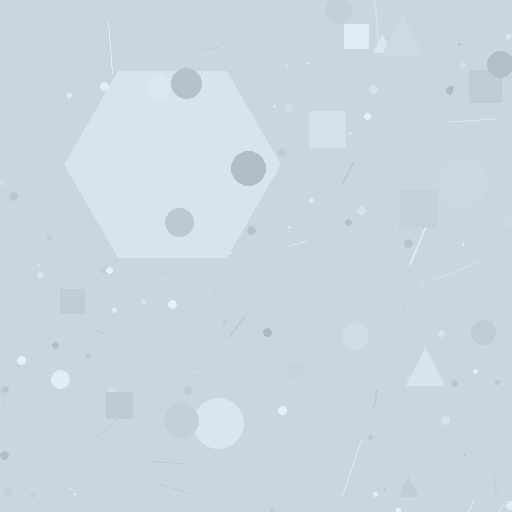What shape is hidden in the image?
A hexagon is hidden in the image.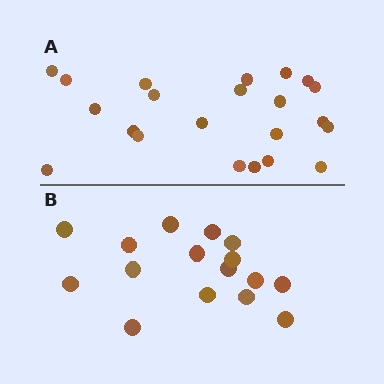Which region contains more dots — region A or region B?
Region A (the top region) has more dots.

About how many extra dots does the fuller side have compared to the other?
Region A has about 6 more dots than region B.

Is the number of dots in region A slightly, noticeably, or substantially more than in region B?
Region A has noticeably more, but not dramatically so. The ratio is roughly 1.4 to 1.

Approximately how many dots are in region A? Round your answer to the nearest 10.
About 20 dots. (The exact count is 22, which rounds to 20.)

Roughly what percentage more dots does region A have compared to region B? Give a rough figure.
About 40% more.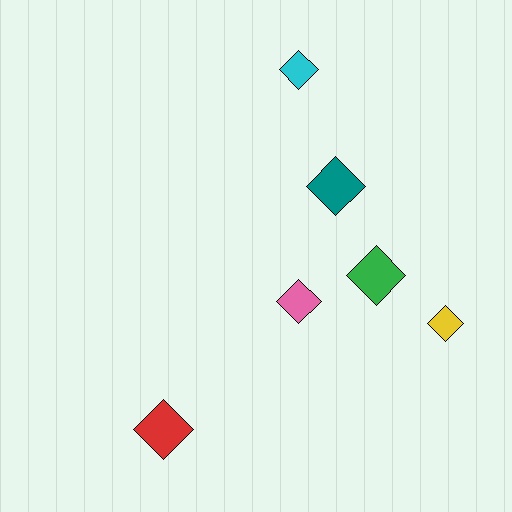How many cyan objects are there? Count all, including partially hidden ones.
There is 1 cyan object.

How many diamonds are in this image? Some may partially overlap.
There are 6 diamonds.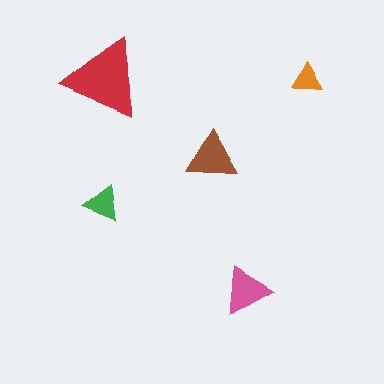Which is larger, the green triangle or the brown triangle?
The brown one.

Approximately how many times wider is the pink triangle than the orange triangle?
About 1.5 times wider.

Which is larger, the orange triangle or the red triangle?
The red one.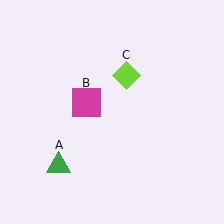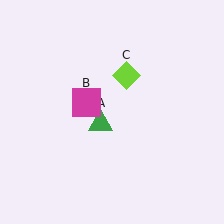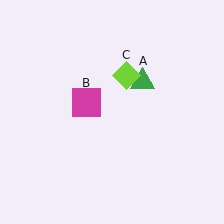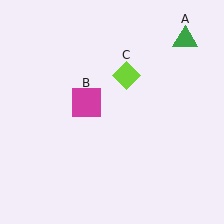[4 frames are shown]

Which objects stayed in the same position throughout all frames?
Magenta square (object B) and lime diamond (object C) remained stationary.